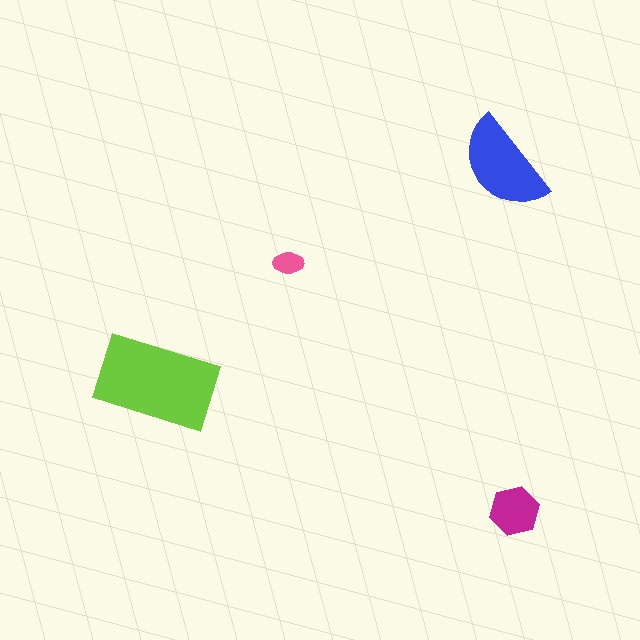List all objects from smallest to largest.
The pink ellipse, the magenta hexagon, the blue semicircle, the lime rectangle.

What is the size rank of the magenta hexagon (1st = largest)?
3rd.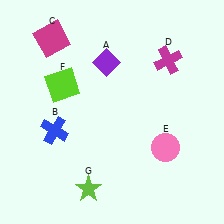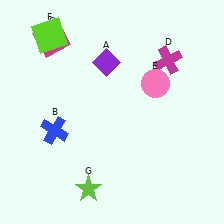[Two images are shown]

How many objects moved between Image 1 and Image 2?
2 objects moved between the two images.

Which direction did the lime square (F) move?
The lime square (F) moved up.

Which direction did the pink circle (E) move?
The pink circle (E) moved up.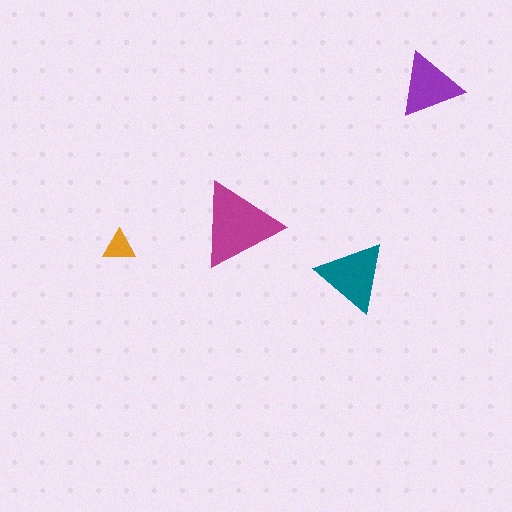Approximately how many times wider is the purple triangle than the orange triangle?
About 2 times wider.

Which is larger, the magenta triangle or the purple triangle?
The magenta one.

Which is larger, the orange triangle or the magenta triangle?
The magenta one.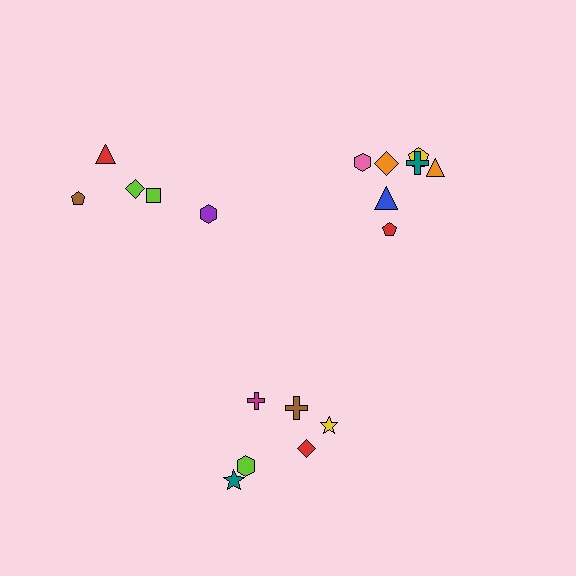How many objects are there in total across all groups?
There are 18 objects.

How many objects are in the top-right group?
There are 7 objects.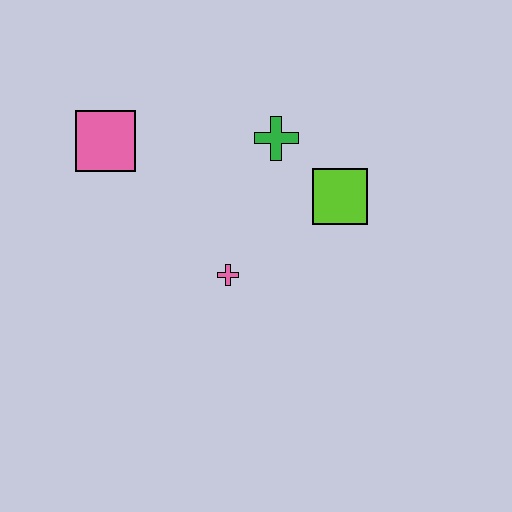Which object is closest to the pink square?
The green cross is closest to the pink square.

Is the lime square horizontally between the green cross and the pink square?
No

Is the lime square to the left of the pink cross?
No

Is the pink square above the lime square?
Yes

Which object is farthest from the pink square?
The lime square is farthest from the pink square.